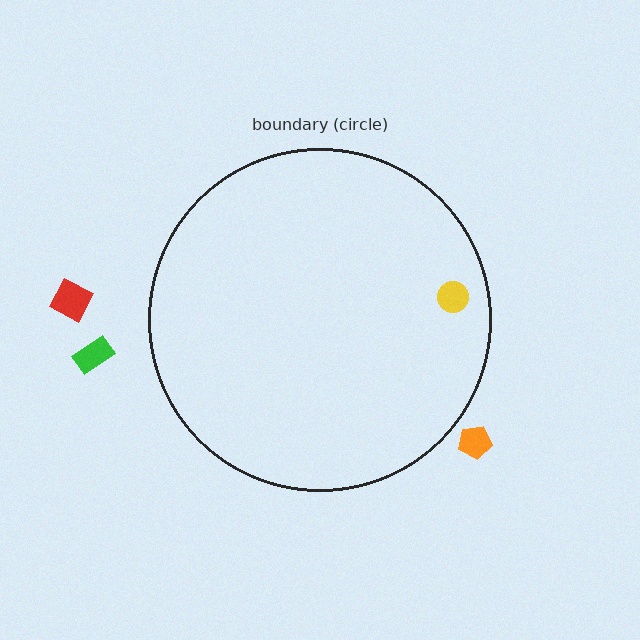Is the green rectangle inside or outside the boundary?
Outside.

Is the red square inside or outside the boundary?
Outside.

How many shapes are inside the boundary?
1 inside, 3 outside.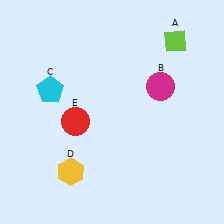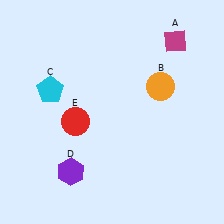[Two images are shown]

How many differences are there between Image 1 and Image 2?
There are 3 differences between the two images.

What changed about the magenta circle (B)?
In Image 1, B is magenta. In Image 2, it changed to orange.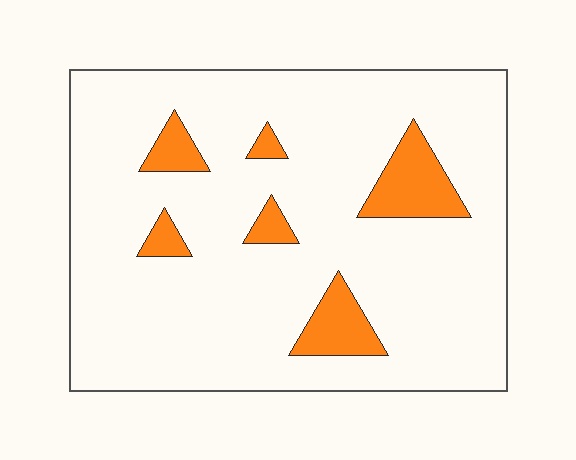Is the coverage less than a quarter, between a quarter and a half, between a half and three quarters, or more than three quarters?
Less than a quarter.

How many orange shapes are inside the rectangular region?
6.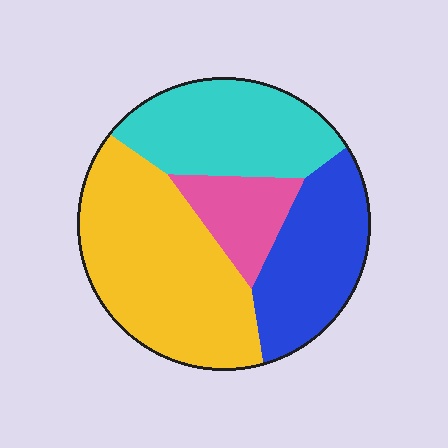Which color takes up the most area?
Yellow, at roughly 40%.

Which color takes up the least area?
Pink, at roughly 10%.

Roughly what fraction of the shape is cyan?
Cyan covers 26% of the shape.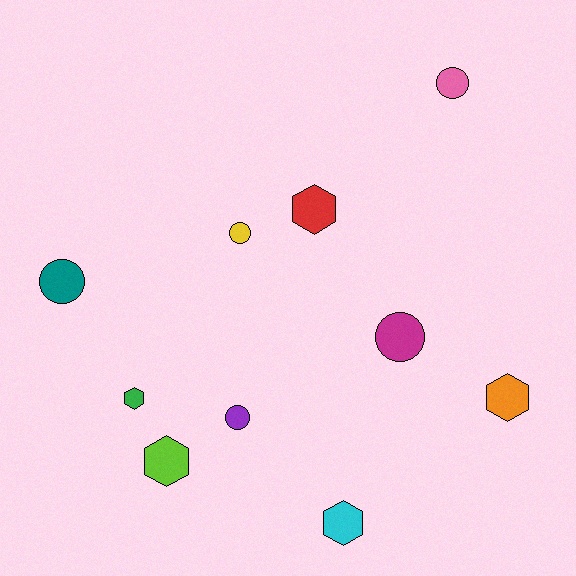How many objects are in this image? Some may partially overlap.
There are 10 objects.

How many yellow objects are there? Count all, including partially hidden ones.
There is 1 yellow object.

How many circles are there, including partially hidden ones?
There are 5 circles.